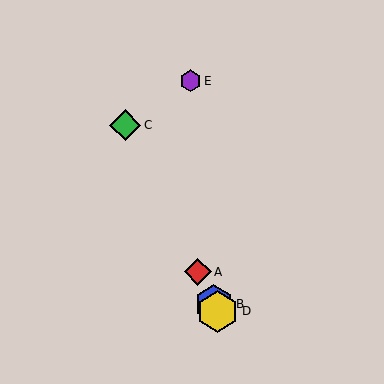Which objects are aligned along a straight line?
Objects A, B, C, D are aligned along a straight line.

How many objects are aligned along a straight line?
4 objects (A, B, C, D) are aligned along a straight line.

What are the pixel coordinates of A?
Object A is at (198, 272).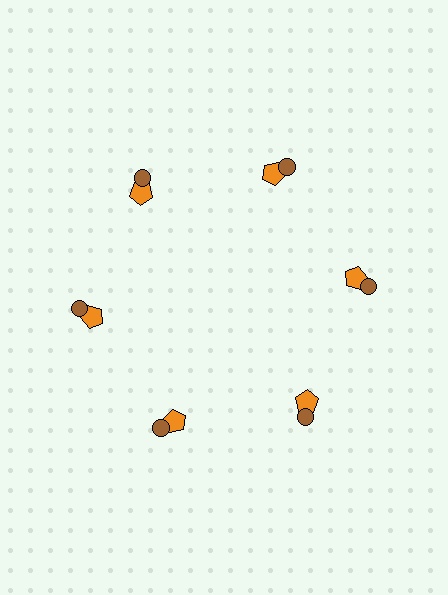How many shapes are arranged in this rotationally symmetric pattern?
There are 12 shapes, arranged in 6 groups of 2.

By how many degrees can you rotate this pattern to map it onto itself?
The pattern maps onto itself every 60 degrees of rotation.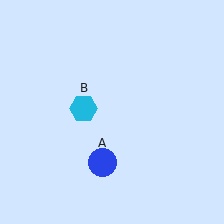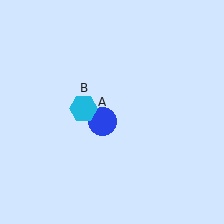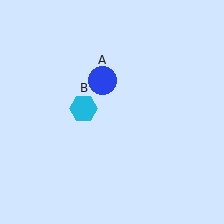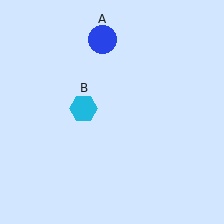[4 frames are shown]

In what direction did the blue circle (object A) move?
The blue circle (object A) moved up.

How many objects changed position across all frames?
1 object changed position: blue circle (object A).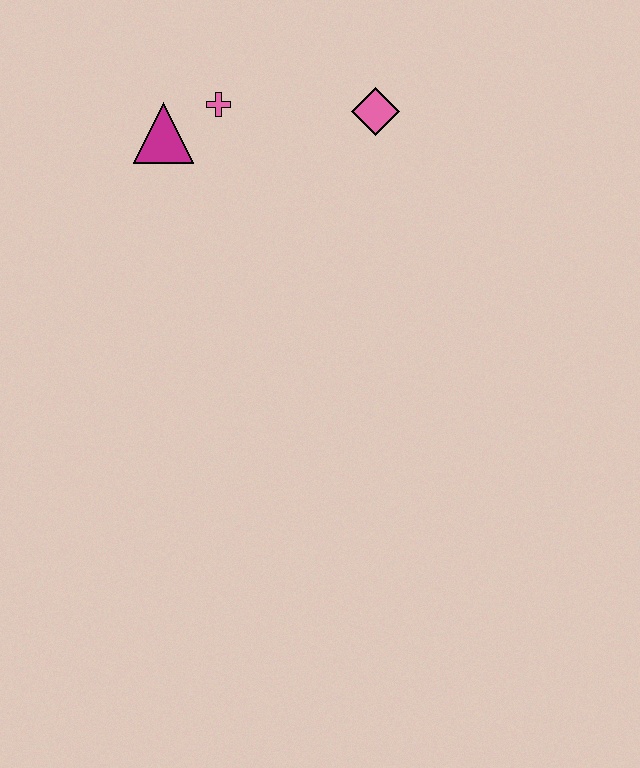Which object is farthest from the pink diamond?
The magenta triangle is farthest from the pink diamond.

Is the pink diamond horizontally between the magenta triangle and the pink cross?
No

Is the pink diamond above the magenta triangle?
Yes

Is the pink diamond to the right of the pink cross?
Yes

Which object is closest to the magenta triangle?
The pink cross is closest to the magenta triangle.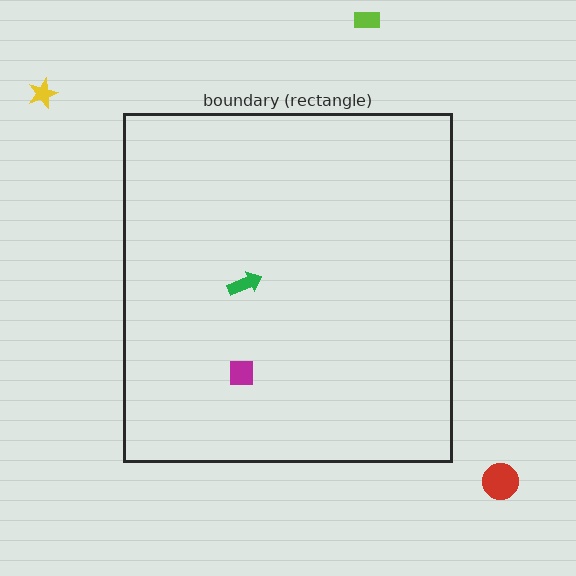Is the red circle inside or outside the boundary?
Outside.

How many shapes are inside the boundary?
2 inside, 3 outside.